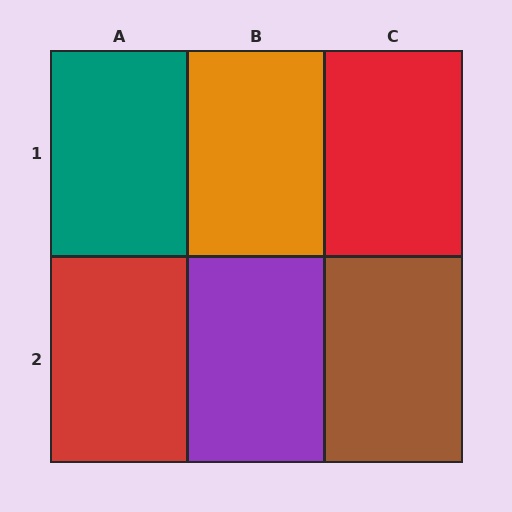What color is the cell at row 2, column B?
Purple.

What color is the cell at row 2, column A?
Red.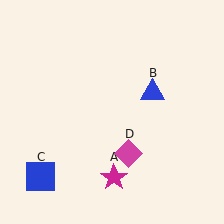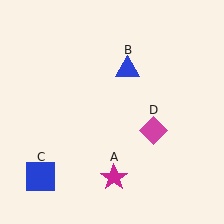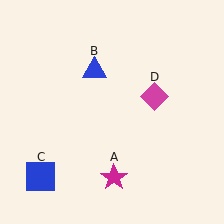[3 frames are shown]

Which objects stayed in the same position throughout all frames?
Magenta star (object A) and blue square (object C) remained stationary.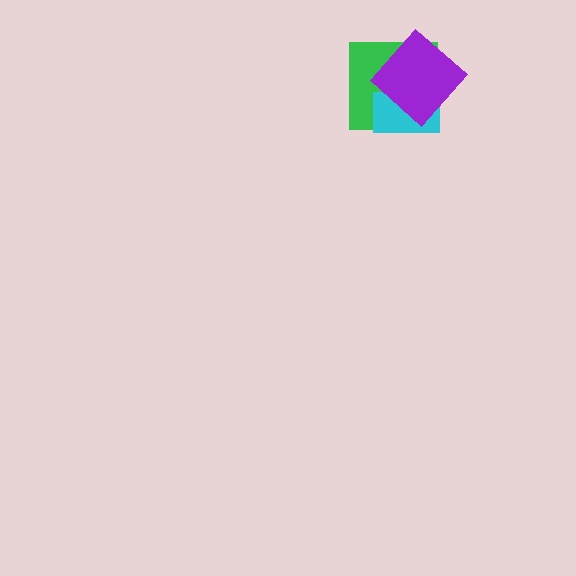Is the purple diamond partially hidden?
No, no other shape covers it.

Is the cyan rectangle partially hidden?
Yes, it is partially covered by another shape.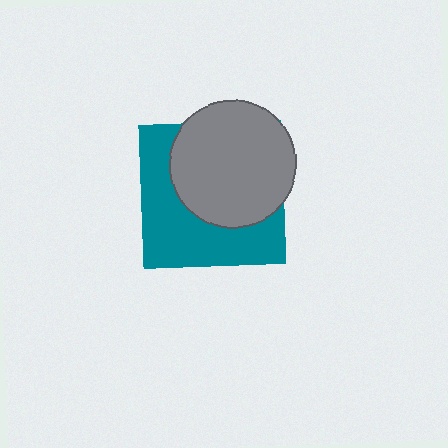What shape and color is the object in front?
The object in front is a gray circle.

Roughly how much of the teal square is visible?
About half of it is visible (roughly 48%).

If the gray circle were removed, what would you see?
You would see the complete teal square.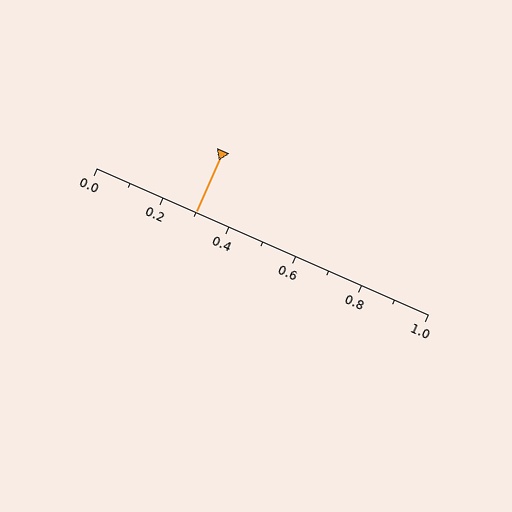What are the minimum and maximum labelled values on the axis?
The axis runs from 0.0 to 1.0.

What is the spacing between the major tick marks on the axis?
The major ticks are spaced 0.2 apart.